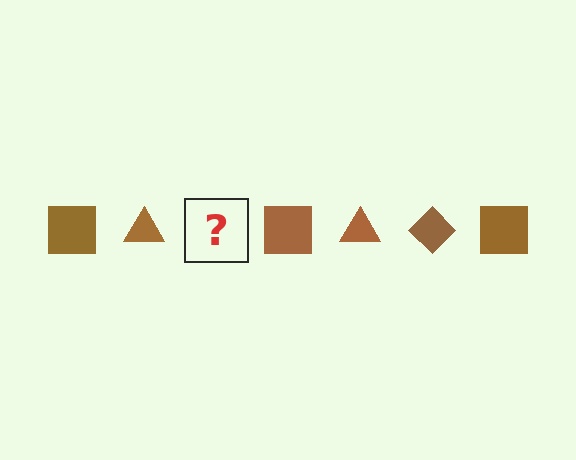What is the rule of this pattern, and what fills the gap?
The rule is that the pattern cycles through square, triangle, diamond shapes in brown. The gap should be filled with a brown diamond.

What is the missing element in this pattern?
The missing element is a brown diamond.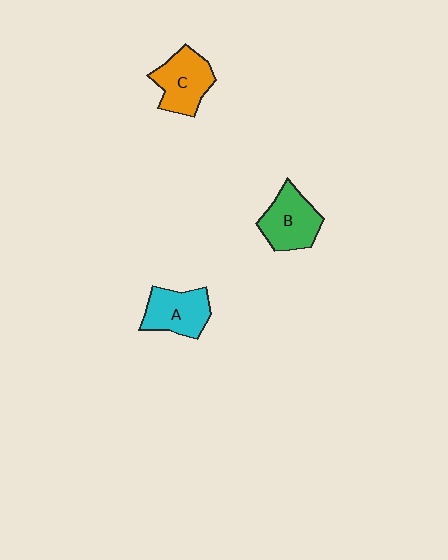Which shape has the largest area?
Shape C (orange).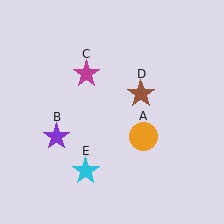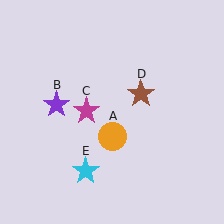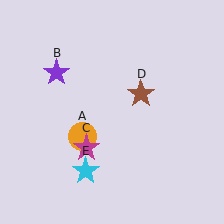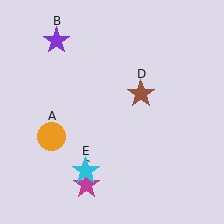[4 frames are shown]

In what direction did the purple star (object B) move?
The purple star (object B) moved up.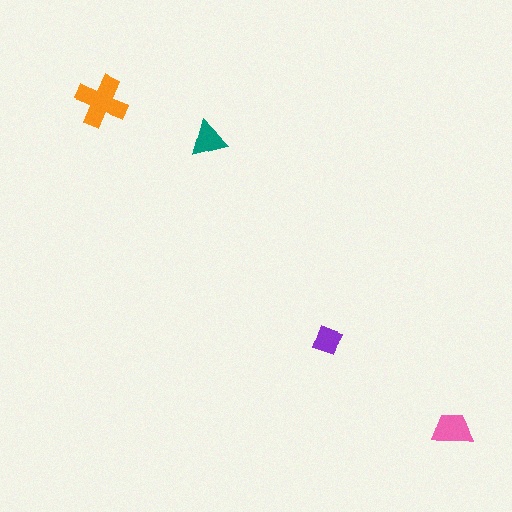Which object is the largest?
The orange cross.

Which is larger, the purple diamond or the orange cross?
The orange cross.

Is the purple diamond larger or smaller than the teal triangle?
Smaller.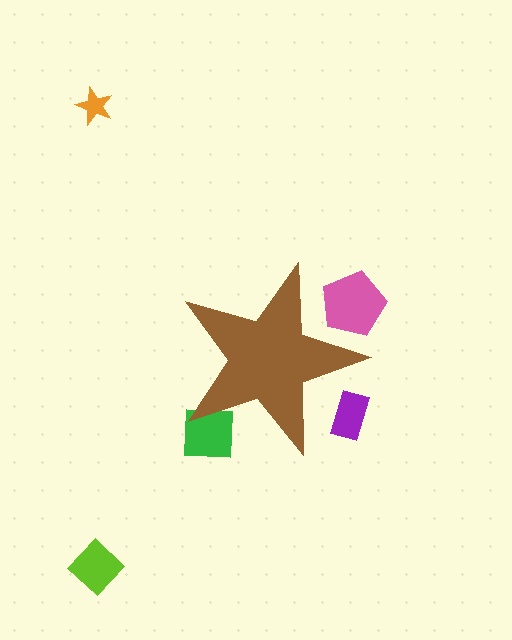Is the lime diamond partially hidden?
No, the lime diamond is fully visible.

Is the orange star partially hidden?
No, the orange star is fully visible.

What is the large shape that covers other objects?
A brown star.